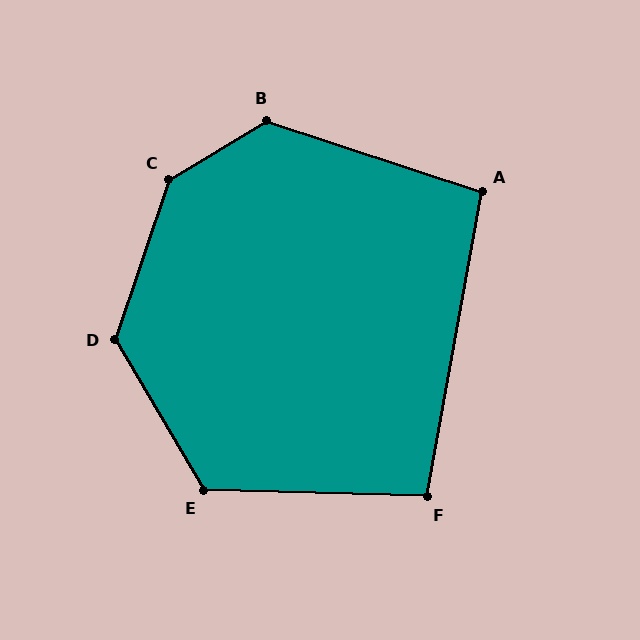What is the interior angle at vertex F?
Approximately 99 degrees (obtuse).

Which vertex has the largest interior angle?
C, at approximately 140 degrees.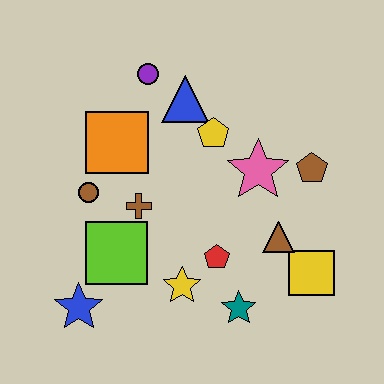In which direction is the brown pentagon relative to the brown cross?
The brown pentagon is to the right of the brown cross.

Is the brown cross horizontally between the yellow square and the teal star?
No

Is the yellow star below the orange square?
Yes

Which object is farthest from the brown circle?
The yellow square is farthest from the brown circle.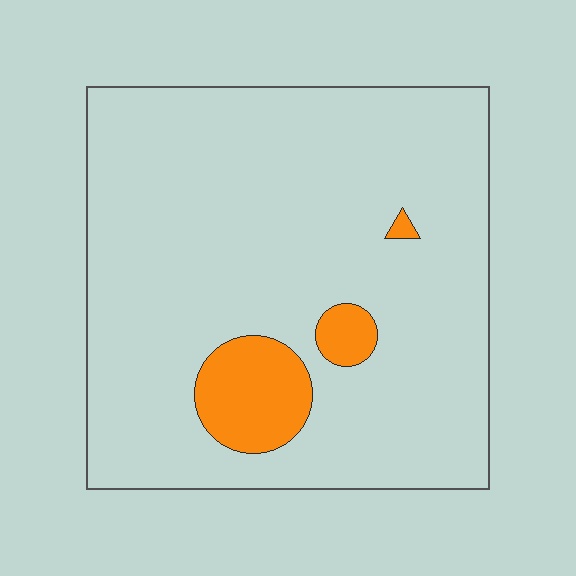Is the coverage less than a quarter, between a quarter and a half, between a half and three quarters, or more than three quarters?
Less than a quarter.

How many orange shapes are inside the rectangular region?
3.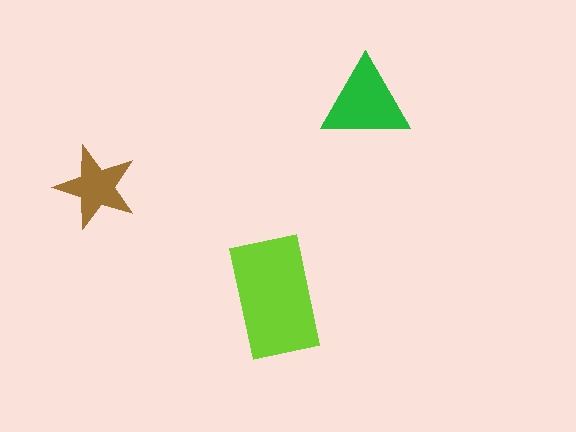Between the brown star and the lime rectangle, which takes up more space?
The lime rectangle.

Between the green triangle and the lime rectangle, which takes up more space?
The lime rectangle.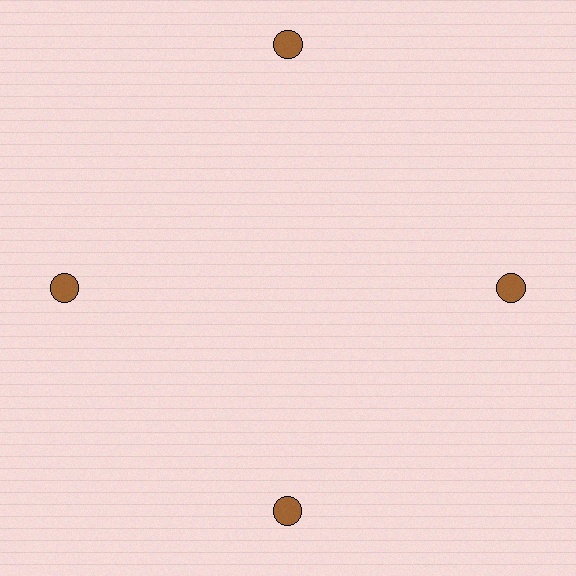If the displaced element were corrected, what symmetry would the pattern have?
It would have 4-fold rotational symmetry — the pattern would map onto itself every 90 degrees.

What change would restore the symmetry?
The symmetry would be restored by moving it inward, back onto the ring so that all 4 circles sit at equal angles and equal distance from the center.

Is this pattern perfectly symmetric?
No. The 4 brown circles are arranged in a ring, but one element near the 12 o'clock position is pushed outward from the center, breaking the 4-fold rotational symmetry.